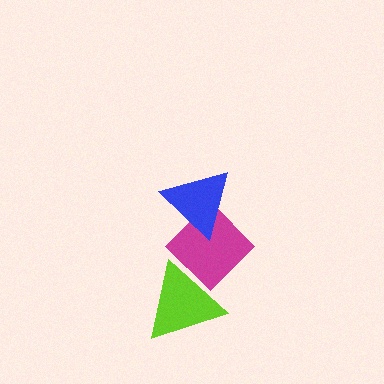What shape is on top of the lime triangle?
The magenta diamond is on top of the lime triangle.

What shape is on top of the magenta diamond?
The blue triangle is on top of the magenta diamond.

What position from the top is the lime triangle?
The lime triangle is 3rd from the top.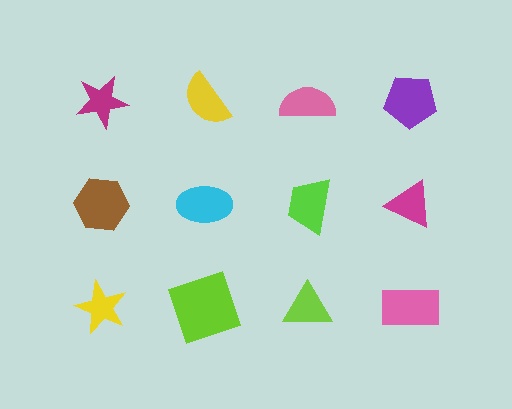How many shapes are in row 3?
4 shapes.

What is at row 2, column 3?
A lime trapezoid.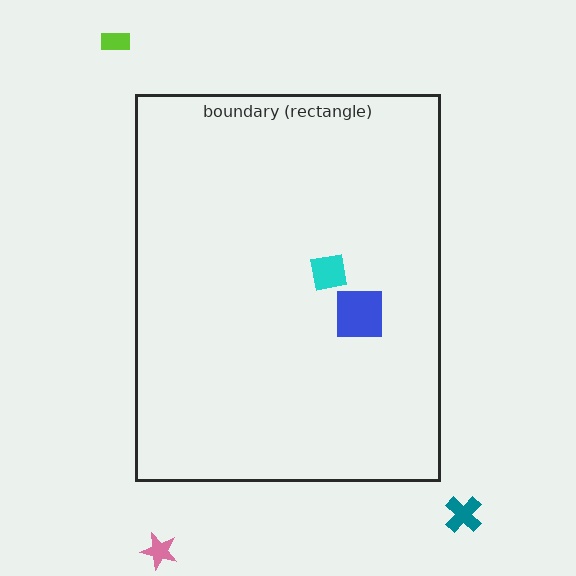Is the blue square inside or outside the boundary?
Inside.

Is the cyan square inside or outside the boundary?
Inside.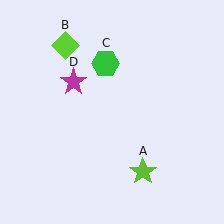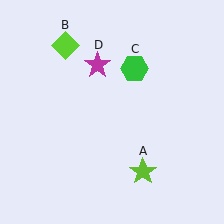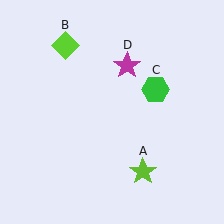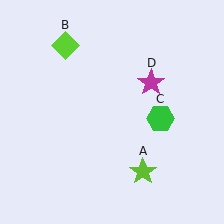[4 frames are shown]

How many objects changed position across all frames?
2 objects changed position: green hexagon (object C), magenta star (object D).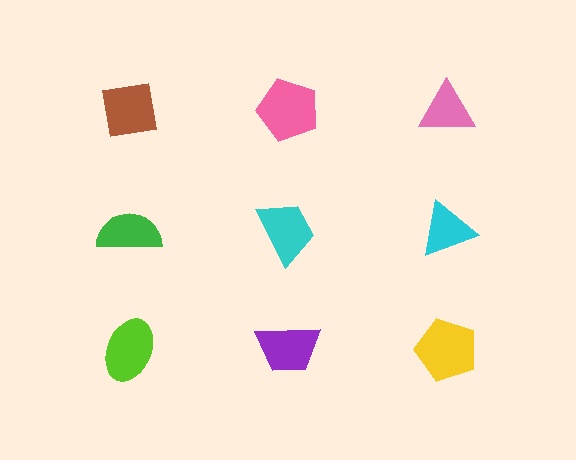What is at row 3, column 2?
A purple trapezoid.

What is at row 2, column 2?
A cyan trapezoid.